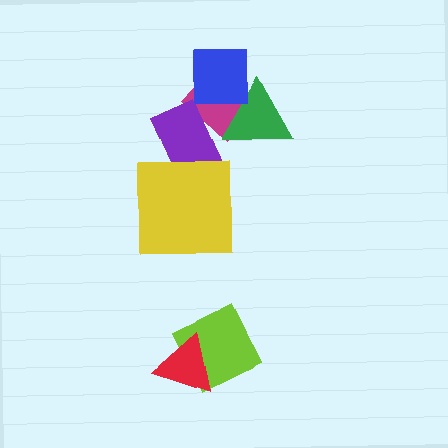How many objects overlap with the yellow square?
1 object overlaps with the yellow square.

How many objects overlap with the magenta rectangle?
3 objects overlap with the magenta rectangle.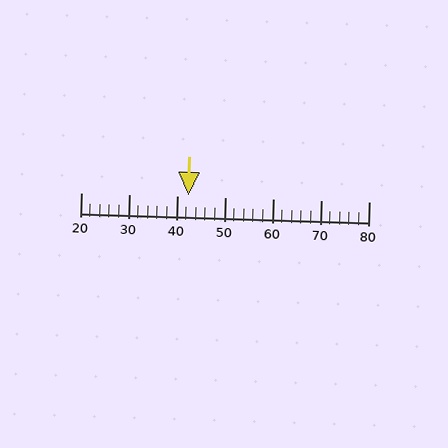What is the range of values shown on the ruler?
The ruler shows values from 20 to 80.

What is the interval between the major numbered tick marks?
The major tick marks are spaced 10 units apart.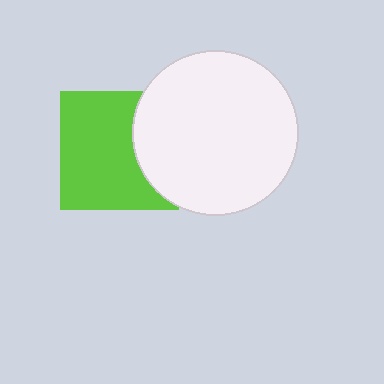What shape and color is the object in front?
The object in front is a white circle.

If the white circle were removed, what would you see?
You would see the complete lime square.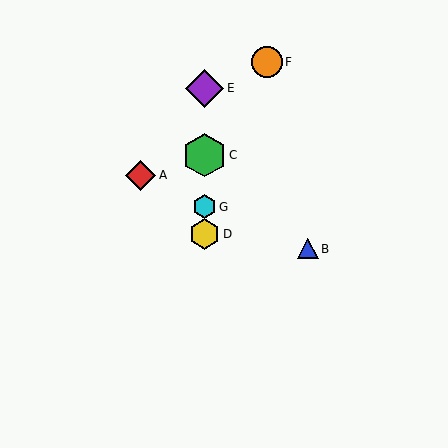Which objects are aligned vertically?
Objects C, D, E, G are aligned vertically.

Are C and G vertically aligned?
Yes, both are at x≈204.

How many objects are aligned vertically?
4 objects (C, D, E, G) are aligned vertically.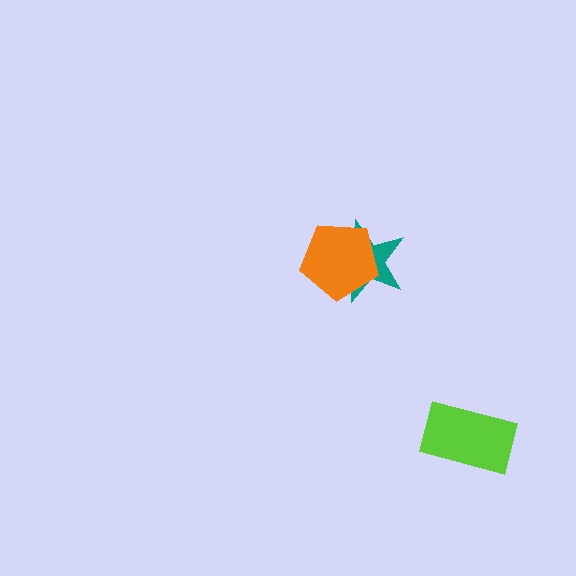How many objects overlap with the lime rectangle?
0 objects overlap with the lime rectangle.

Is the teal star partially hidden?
Yes, it is partially covered by another shape.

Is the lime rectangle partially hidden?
No, no other shape covers it.